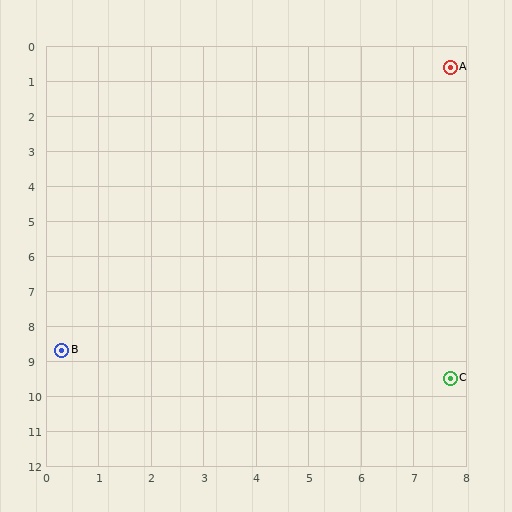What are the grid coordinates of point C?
Point C is at approximately (7.7, 9.5).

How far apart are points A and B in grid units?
Points A and B are about 11.0 grid units apart.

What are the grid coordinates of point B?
Point B is at approximately (0.3, 8.7).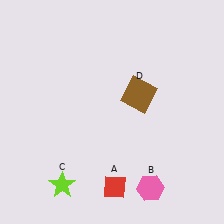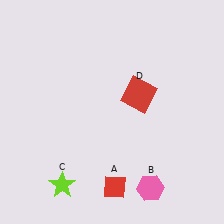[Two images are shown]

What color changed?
The square (D) changed from brown in Image 1 to red in Image 2.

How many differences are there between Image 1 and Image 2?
There is 1 difference between the two images.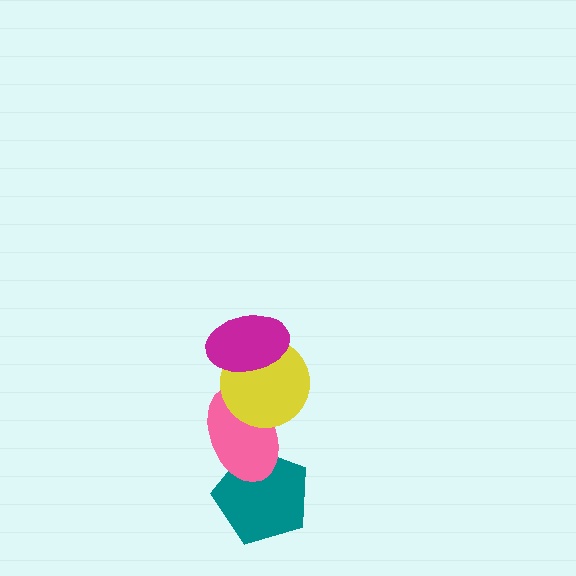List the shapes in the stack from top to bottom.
From top to bottom: the magenta ellipse, the yellow circle, the pink ellipse, the teal pentagon.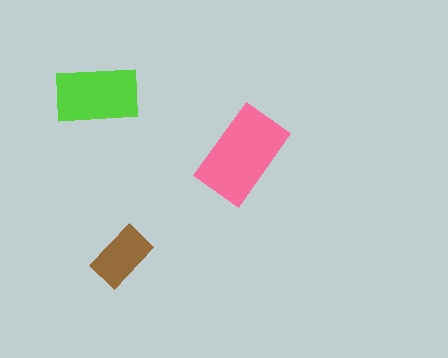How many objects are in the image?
There are 3 objects in the image.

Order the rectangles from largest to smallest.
the pink one, the lime one, the brown one.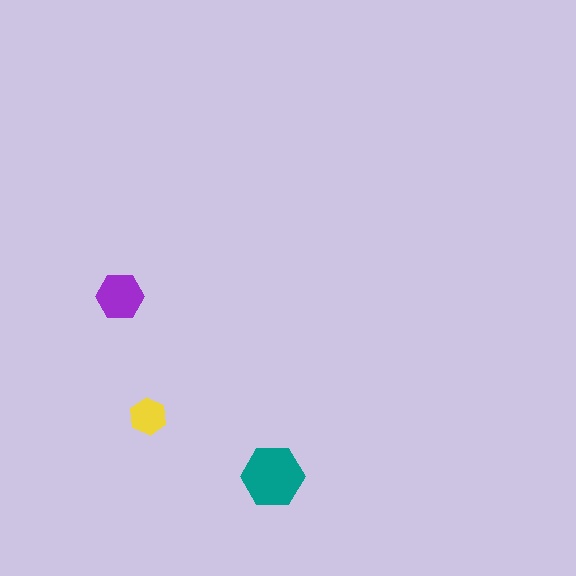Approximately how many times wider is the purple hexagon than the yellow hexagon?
About 1.5 times wider.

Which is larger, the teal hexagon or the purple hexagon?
The teal one.